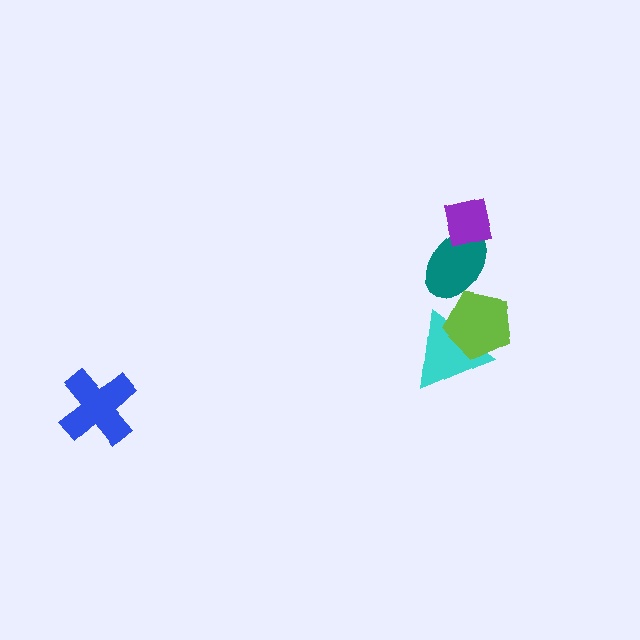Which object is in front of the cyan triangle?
The lime pentagon is in front of the cyan triangle.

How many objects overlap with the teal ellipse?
2 objects overlap with the teal ellipse.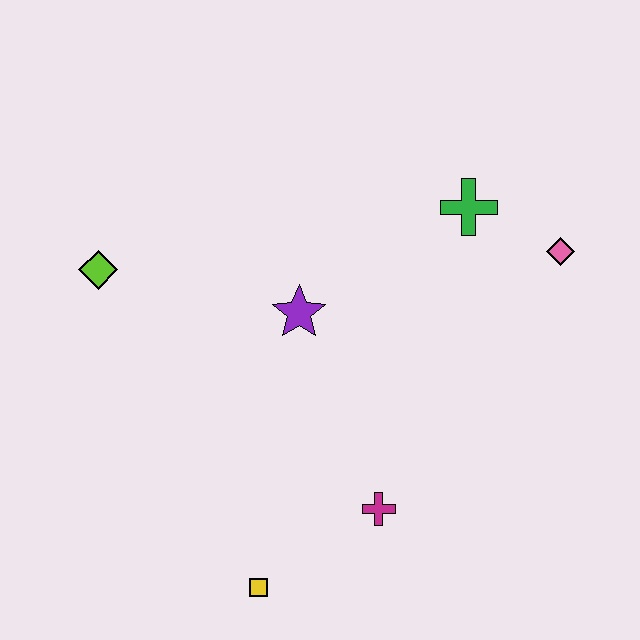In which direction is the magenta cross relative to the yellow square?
The magenta cross is to the right of the yellow square.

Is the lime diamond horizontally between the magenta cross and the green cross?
No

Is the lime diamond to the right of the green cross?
No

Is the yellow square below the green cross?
Yes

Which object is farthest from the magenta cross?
The lime diamond is farthest from the magenta cross.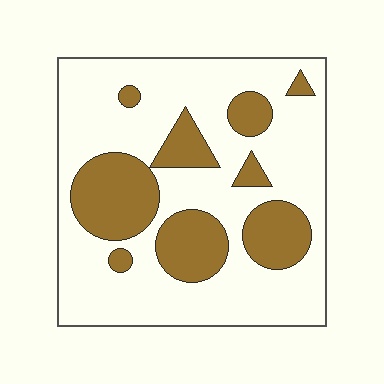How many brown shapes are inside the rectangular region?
9.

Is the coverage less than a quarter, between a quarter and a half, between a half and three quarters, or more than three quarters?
Between a quarter and a half.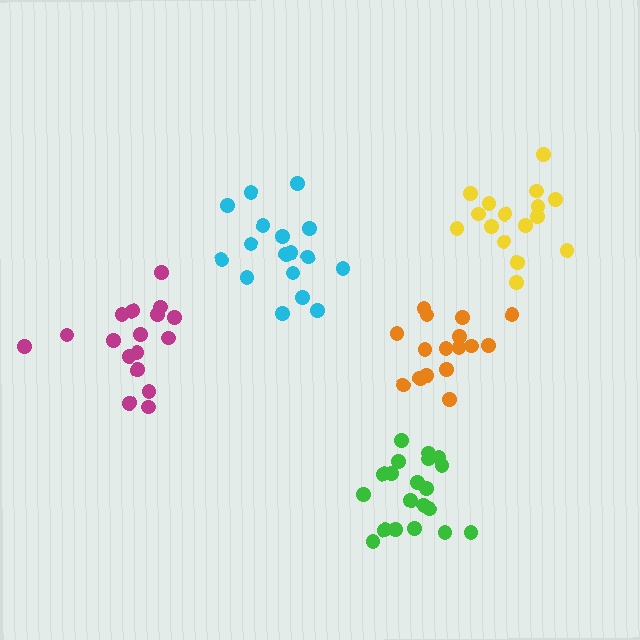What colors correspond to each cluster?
The clusters are colored: cyan, yellow, orange, green, magenta.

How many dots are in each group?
Group 1: 17 dots, Group 2: 17 dots, Group 3: 16 dots, Group 4: 20 dots, Group 5: 17 dots (87 total).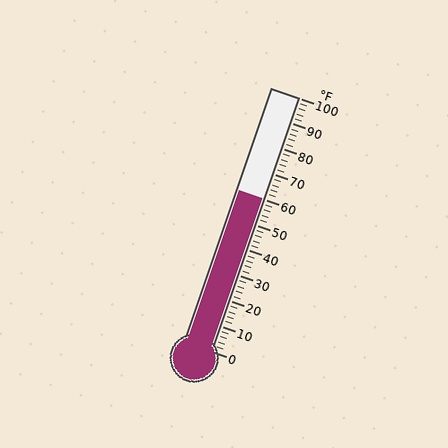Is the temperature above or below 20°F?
The temperature is above 20°F.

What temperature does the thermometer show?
The thermometer shows approximately 60°F.